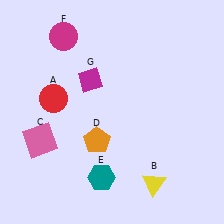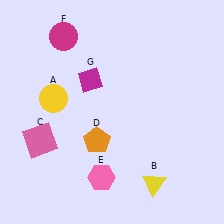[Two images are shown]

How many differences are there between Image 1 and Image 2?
There are 2 differences between the two images.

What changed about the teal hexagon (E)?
In Image 1, E is teal. In Image 2, it changed to pink.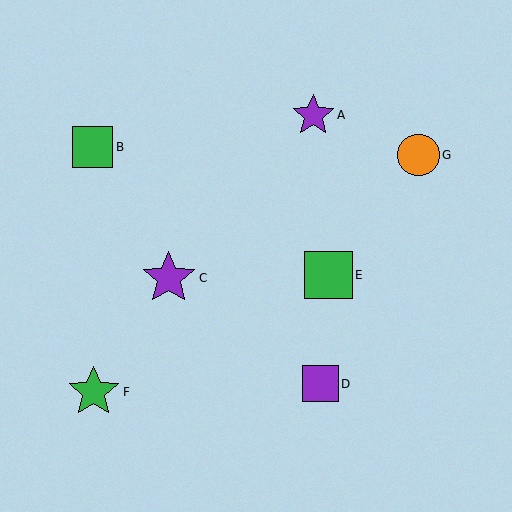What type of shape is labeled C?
Shape C is a purple star.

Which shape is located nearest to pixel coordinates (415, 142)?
The orange circle (labeled G) at (418, 155) is nearest to that location.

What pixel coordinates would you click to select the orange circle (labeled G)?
Click at (418, 155) to select the orange circle G.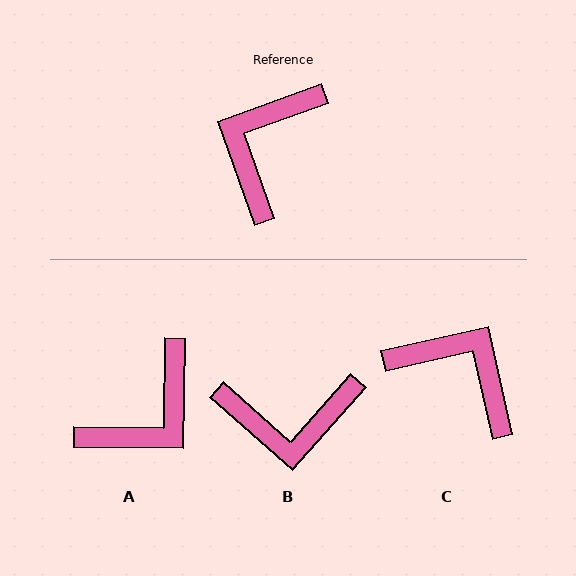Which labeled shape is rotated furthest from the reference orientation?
A, about 160 degrees away.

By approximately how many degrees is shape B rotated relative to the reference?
Approximately 119 degrees counter-clockwise.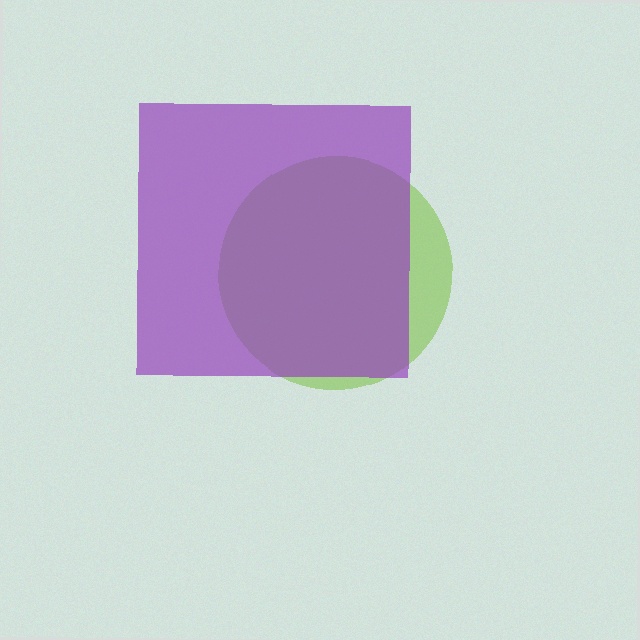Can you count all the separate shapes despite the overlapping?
Yes, there are 2 separate shapes.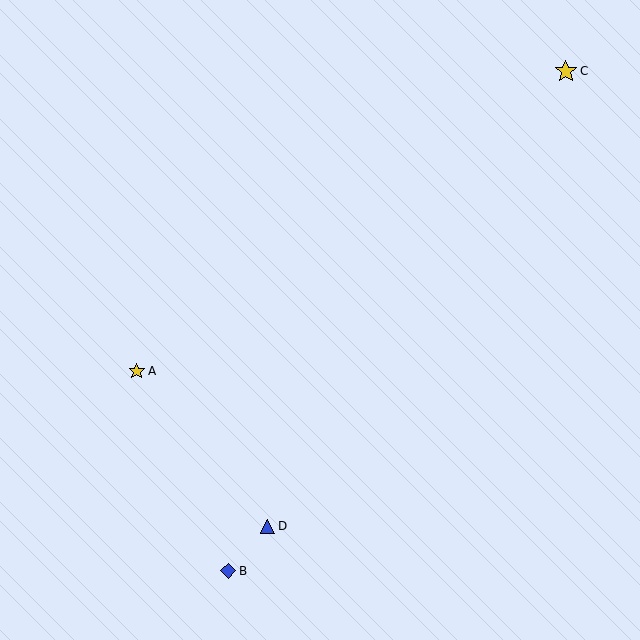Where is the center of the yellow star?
The center of the yellow star is at (137, 371).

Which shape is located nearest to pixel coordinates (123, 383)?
The yellow star (labeled A) at (137, 371) is nearest to that location.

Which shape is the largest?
The yellow star (labeled C) is the largest.